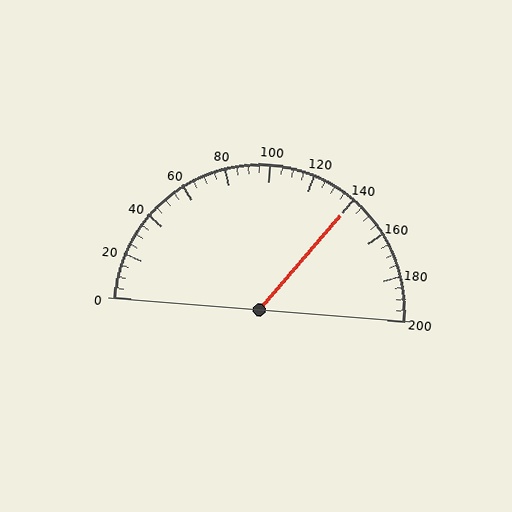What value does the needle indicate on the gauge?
The needle indicates approximately 140.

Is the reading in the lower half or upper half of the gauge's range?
The reading is in the upper half of the range (0 to 200).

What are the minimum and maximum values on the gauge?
The gauge ranges from 0 to 200.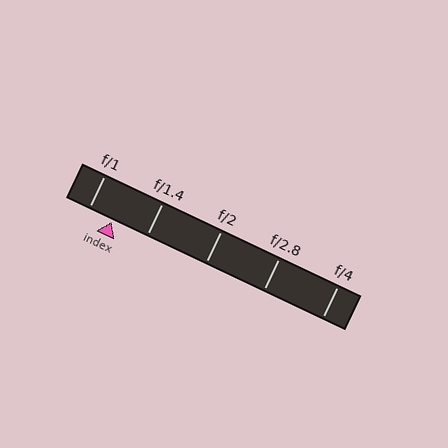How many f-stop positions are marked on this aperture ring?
There are 5 f-stop positions marked.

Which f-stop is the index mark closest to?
The index mark is closest to f/1.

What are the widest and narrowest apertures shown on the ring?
The widest aperture shown is f/1 and the narrowest is f/4.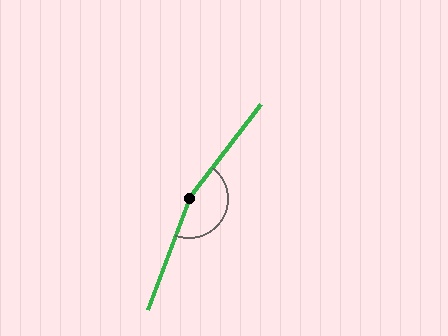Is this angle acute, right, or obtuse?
It is obtuse.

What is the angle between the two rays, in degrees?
Approximately 163 degrees.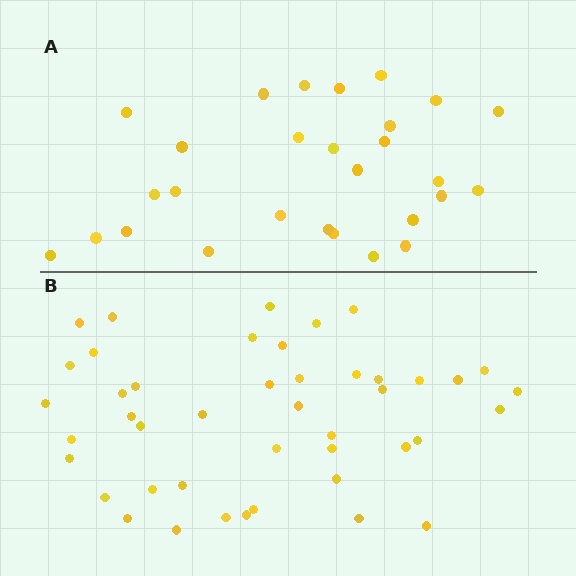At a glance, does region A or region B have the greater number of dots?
Region B (the bottom region) has more dots.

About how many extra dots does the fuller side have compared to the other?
Region B has approximately 15 more dots than region A.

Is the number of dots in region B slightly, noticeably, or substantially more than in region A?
Region B has substantially more. The ratio is roughly 1.6 to 1.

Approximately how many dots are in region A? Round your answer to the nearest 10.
About 30 dots. (The exact count is 28, which rounds to 30.)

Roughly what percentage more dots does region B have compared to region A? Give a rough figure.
About 55% more.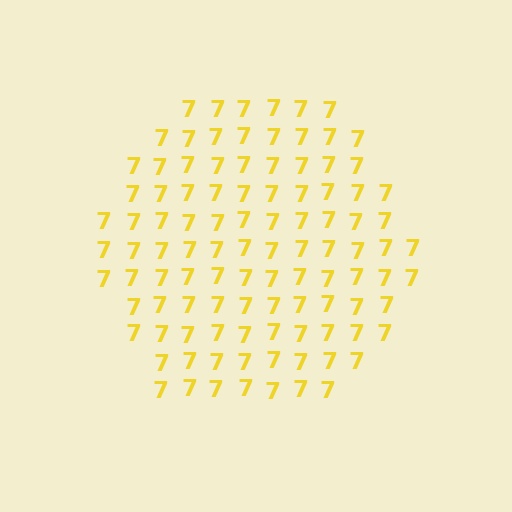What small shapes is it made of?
It is made of small digit 7's.